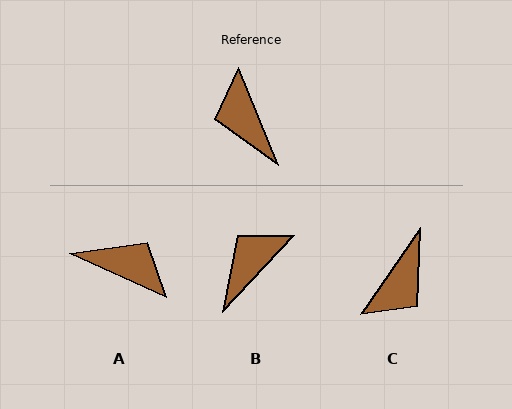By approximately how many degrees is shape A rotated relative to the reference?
Approximately 136 degrees clockwise.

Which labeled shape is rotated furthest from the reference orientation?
A, about 136 degrees away.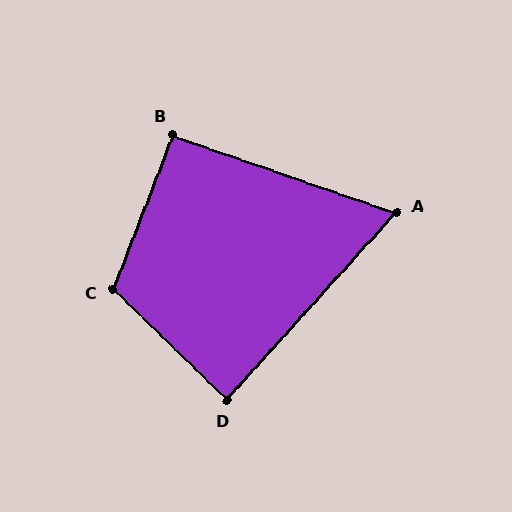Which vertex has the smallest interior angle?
A, at approximately 67 degrees.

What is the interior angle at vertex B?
Approximately 92 degrees (approximately right).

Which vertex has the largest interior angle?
C, at approximately 113 degrees.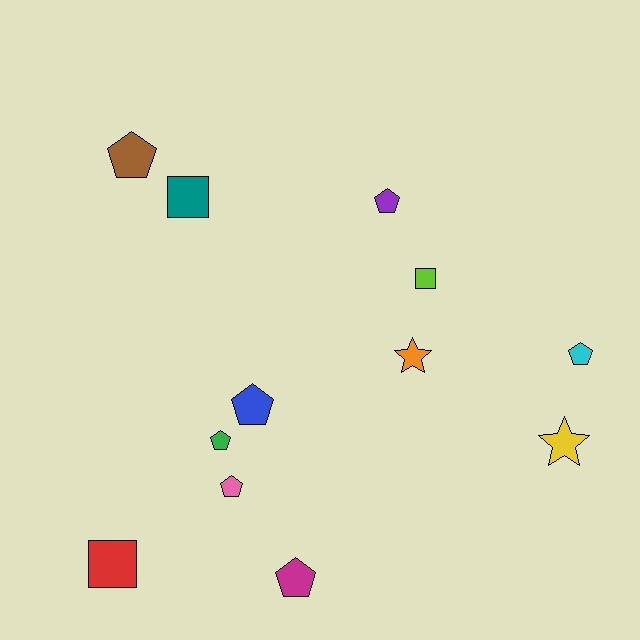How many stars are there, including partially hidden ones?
There are 2 stars.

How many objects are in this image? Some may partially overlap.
There are 12 objects.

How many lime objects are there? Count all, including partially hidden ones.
There is 1 lime object.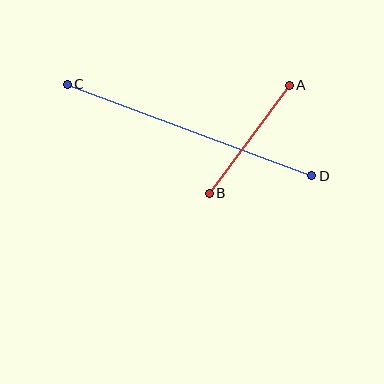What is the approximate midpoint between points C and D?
The midpoint is at approximately (190, 130) pixels.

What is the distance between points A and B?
The distance is approximately 134 pixels.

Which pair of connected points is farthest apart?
Points C and D are farthest apart.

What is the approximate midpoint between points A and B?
The midpoint is at approximately (249, 139) pixels.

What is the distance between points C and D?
The distance is approximately 261 pixels.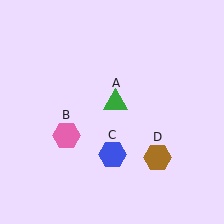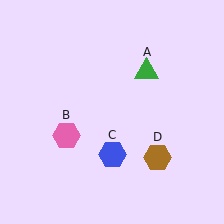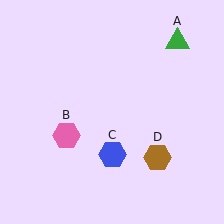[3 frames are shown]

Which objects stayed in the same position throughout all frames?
Pink hexagon (object B) and blue hexagon (object C) and brown hexagon (object D) remained stationary.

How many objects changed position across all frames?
1 object changed position: green triangle (object A).